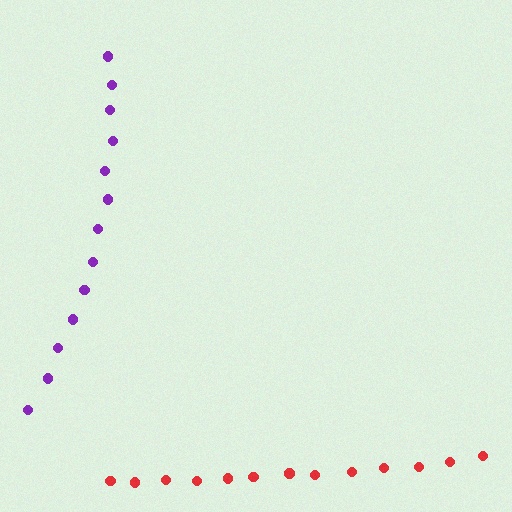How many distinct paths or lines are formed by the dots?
There are 2 distinct paths.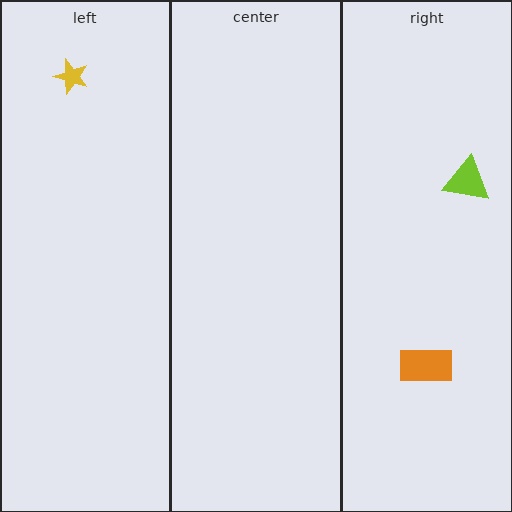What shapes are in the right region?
The lime triangle, the orange rectangle.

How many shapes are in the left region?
1.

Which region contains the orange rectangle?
The right region.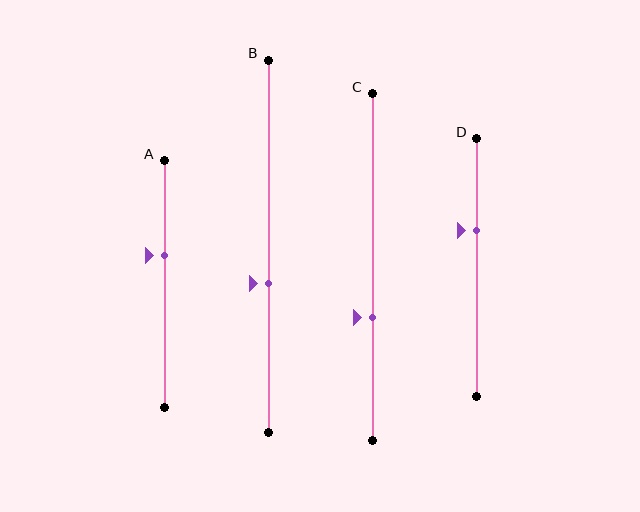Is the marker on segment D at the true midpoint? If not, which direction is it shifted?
No, the marker on segment D is shifted upward by about 15% of the segment length.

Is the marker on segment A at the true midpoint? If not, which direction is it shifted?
No, the marker on segment A is shifted upward by about 12% of the segment length.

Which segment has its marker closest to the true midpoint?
Segment B has its marker closest to the true midpoint.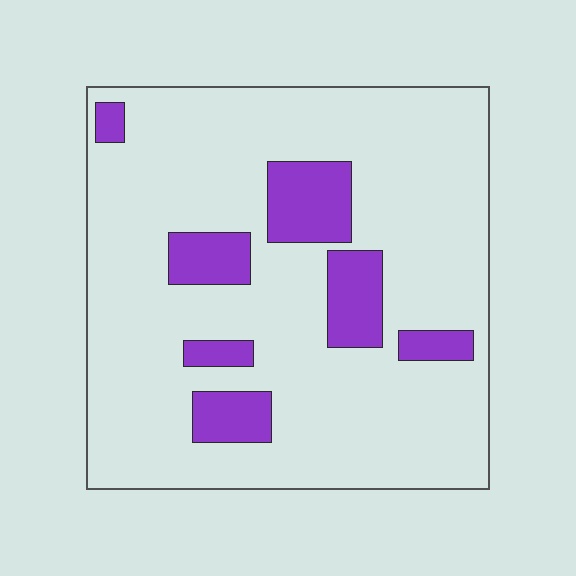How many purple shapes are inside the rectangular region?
7.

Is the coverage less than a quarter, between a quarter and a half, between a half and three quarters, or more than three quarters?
Less than a quarter.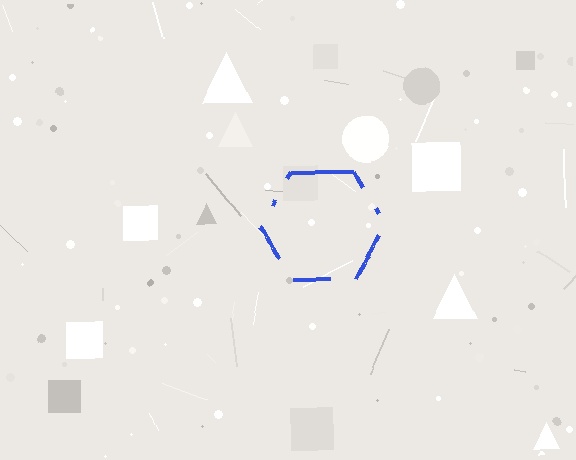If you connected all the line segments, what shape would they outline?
They would outline a hexagon.